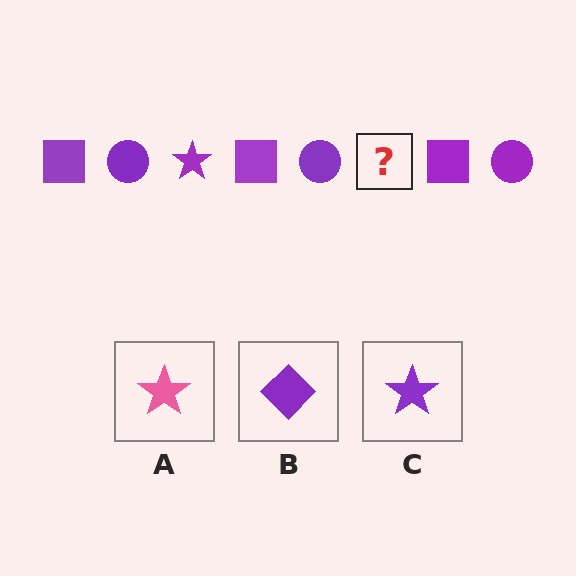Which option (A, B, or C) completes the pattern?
C.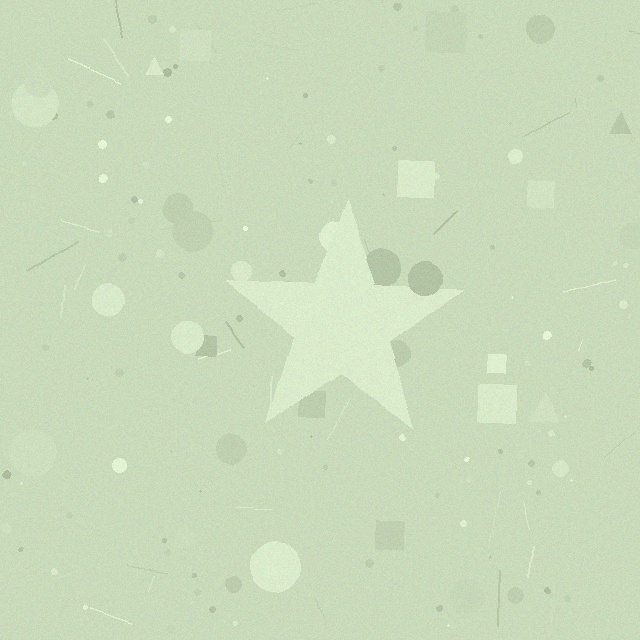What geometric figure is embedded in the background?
A star is embedded in the background.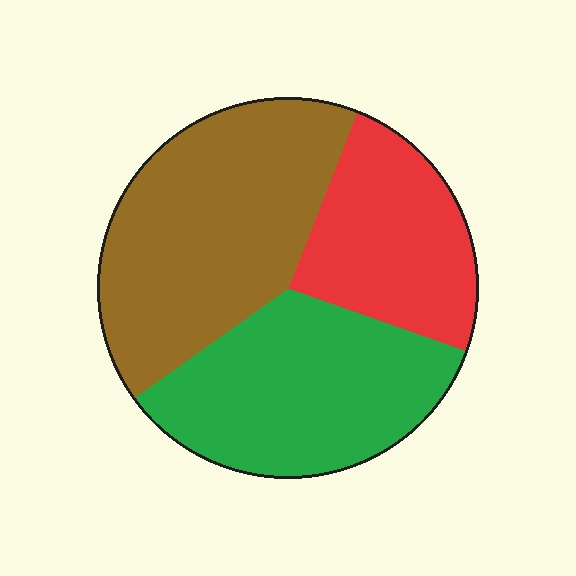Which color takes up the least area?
Red, at roughly 25%.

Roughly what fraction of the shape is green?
Green covers roughly 35% of the shape.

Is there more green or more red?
Green.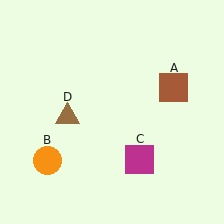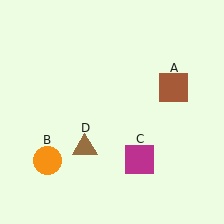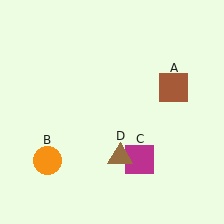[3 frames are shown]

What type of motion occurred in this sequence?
The brown triangle (object D) rotated counterclockwise around the center of the scene.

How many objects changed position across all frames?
1 object changed position: brown triangle (object D).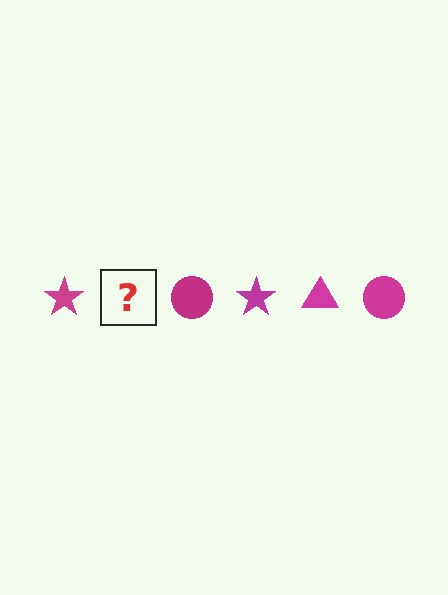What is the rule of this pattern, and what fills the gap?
The rule is that the pattern cycles through star, triangle, circle shapes in magenta. The gap should be filled with a magenta triangle.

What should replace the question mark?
The question mark should be replaced with a magenta triangle.